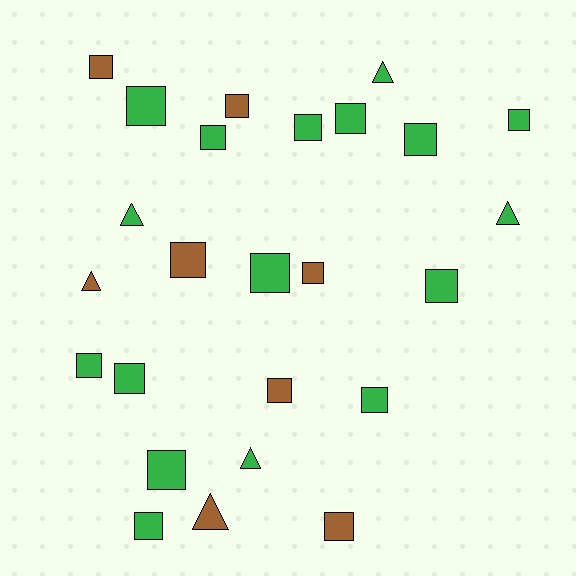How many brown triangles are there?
There are 2 brown triangles.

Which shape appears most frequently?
Square, with 19 objects.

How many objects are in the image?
There are 25 objects.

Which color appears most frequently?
Green, with 17 objects.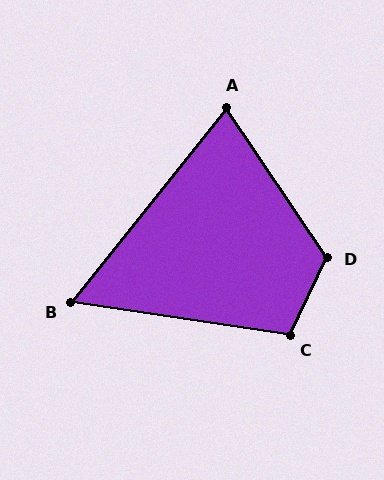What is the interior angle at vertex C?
Approximately 107 degrees (obtuse).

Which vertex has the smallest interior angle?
B, at approximately 60 degrees.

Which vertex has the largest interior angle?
D, at approximately 120 degrees.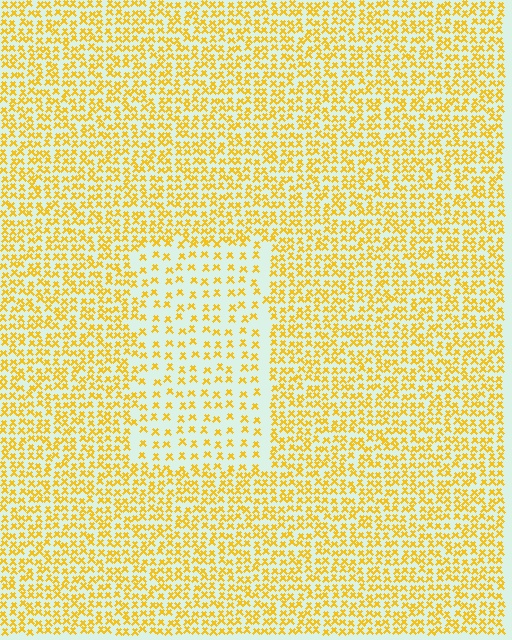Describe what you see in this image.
The image contains small yellow elements arranged at two different densities. A rectangle-shaped region is visible where the elements are less densely packed than the surrounding area.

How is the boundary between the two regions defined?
The boundary is defined by a change in element density (approximately 2.1x ratio). All elements are the same color, size, and shape.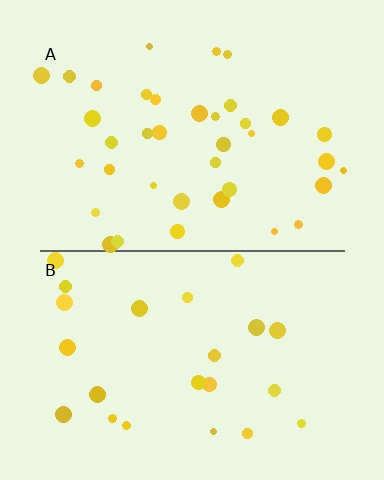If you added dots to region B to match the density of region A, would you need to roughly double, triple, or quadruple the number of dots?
Approximately double.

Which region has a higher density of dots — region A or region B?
A (the top).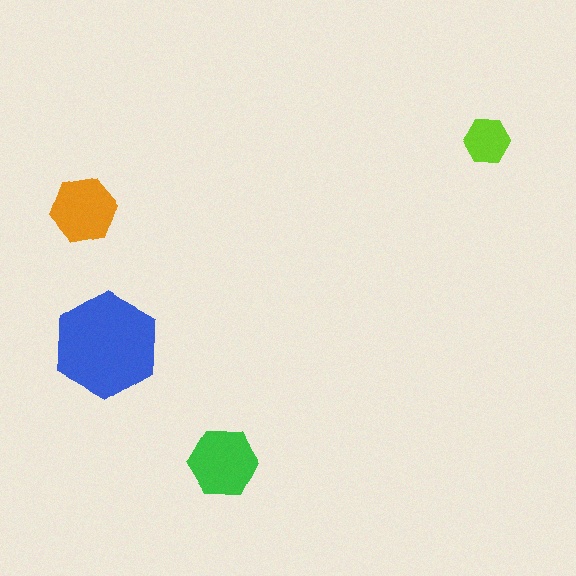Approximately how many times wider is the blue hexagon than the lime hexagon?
About 2.5 times wider.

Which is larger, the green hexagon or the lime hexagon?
The green one.